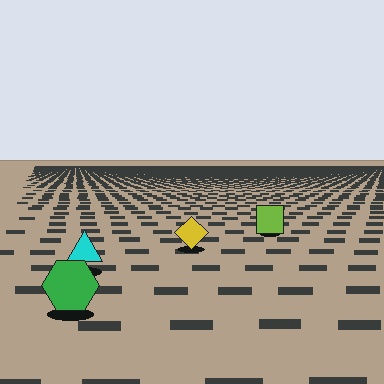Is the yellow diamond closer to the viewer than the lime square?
Yes. The yellow diamond is closer — you can tell from the texture gradient: the ground texture is coarser near it.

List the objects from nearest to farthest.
From nearest to farthest: the green hexagon, the cyan triangle, the yellow diamond, the lime square.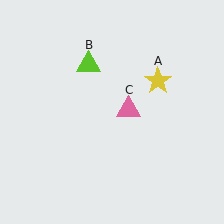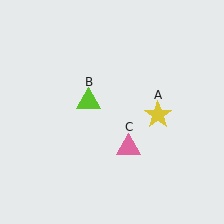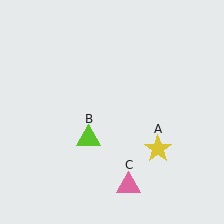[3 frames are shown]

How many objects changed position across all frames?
3 objects changed position: yellow star (object A), lime triangle (object B), pink triangle (object C).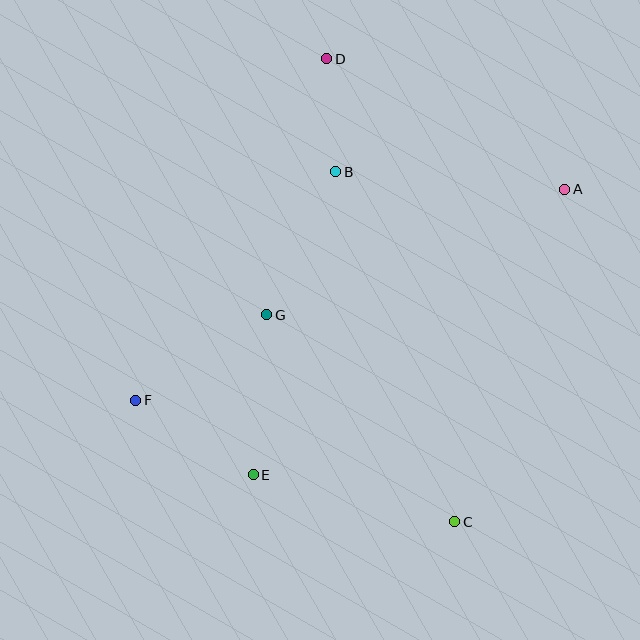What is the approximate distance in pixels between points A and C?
The distance between A and C is approximately 350 pixels.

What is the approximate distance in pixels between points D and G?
The distance between D and G is approximately 263 pixels.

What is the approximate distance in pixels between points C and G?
The distance between C and G is approximately 280 pixels.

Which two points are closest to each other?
Points B and D are closest to each other.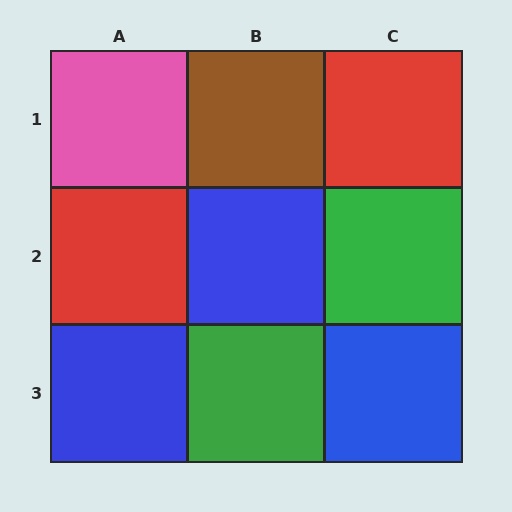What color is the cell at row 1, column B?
Brown.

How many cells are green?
2 cells are green.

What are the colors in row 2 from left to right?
Red, blue, green.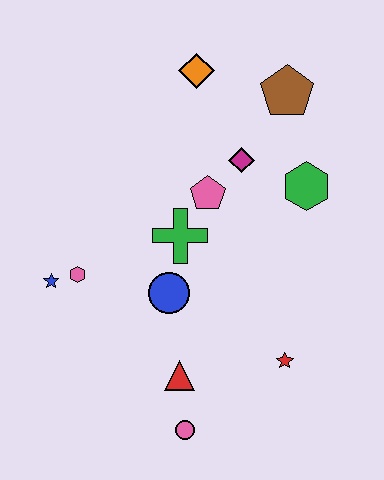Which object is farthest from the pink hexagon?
The brown pentagon is farthest from the pink hexagon.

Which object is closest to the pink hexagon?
The blue star is closest to the pink hexagon.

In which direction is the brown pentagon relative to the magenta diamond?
The brown pentagon is above the magenta diamond.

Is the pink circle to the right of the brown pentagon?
No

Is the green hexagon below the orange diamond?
Yes